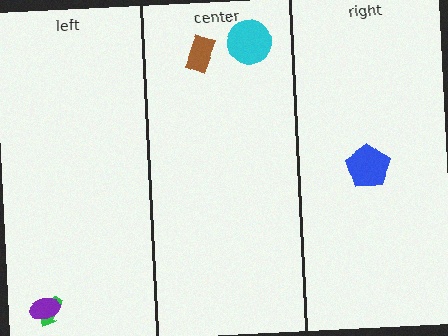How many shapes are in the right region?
1.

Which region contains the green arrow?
The left region.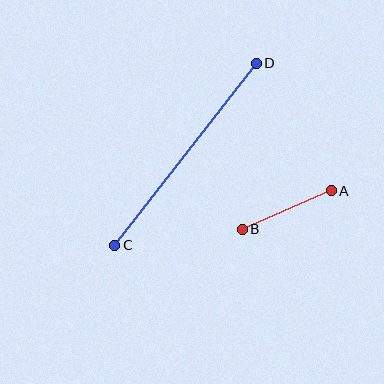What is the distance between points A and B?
The distance is approximately 97 pixels.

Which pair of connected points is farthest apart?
Points C and D are farthest apart.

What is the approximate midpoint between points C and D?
The midpoint is at approximately (186, 154) pixels.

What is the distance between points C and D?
The distance is approximately 231 pixels.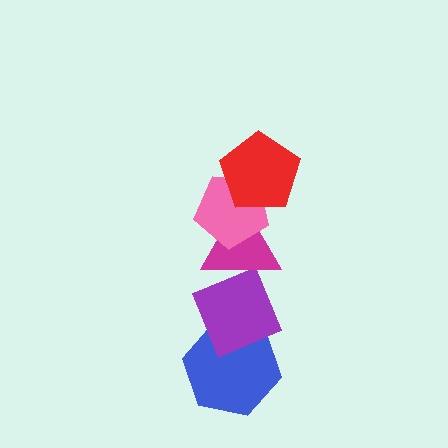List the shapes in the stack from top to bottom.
From top to bottom: the red pentagon, the pink pentagon, the magenta triangle, the purple diamond, the blue hexagon.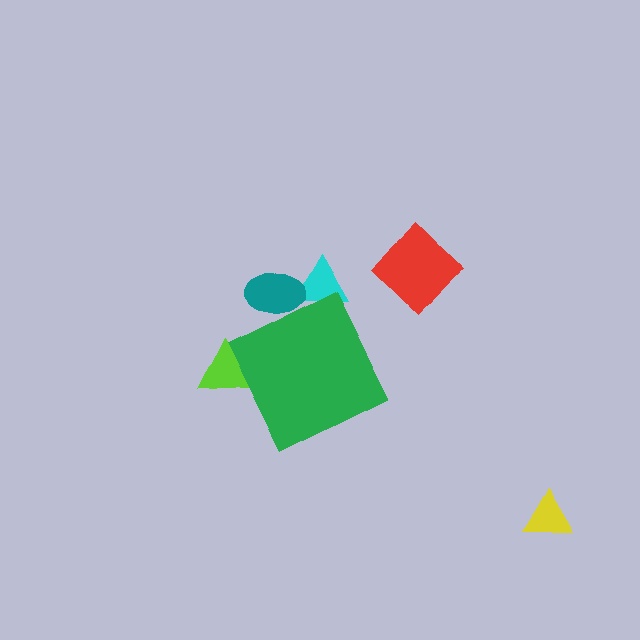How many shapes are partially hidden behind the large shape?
3 shapes are partially hidden.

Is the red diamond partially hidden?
No, the red diamond is fully visible.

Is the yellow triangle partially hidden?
No, the yellow triangle is fully visible.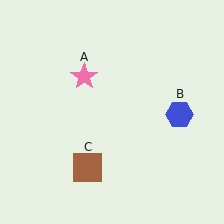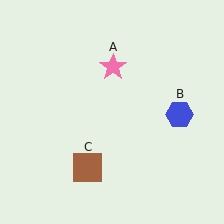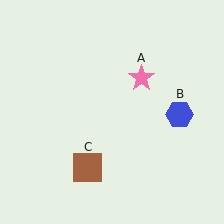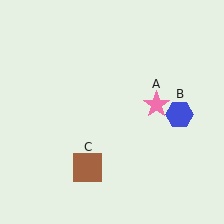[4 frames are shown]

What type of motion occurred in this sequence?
The pink star (object A) rotated clockwise around the center of the scene.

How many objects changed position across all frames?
1 object changed position: pink star (object A).